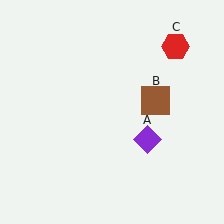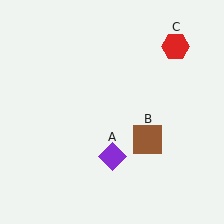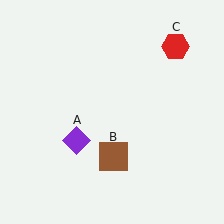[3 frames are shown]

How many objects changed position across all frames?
2 objects changed position: purple diamond (object A), brown square (object B).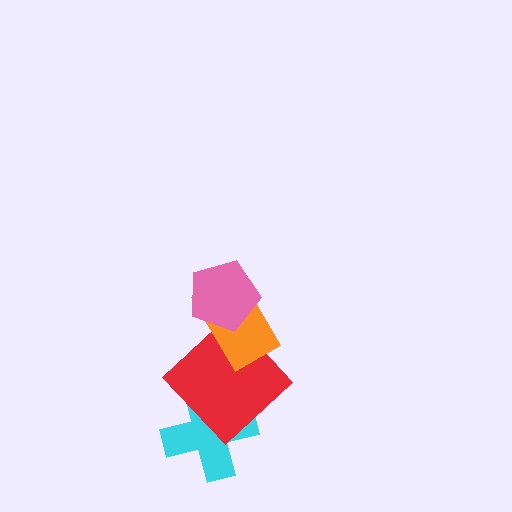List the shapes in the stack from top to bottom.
From top to bottom: the pink pentagon, the orange rectangle, the red diamond, the cyan cross.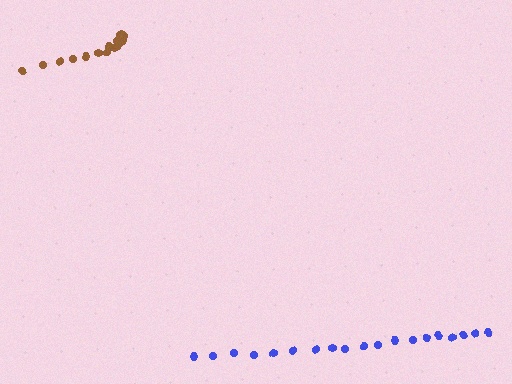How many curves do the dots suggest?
There are 2 distinct paths.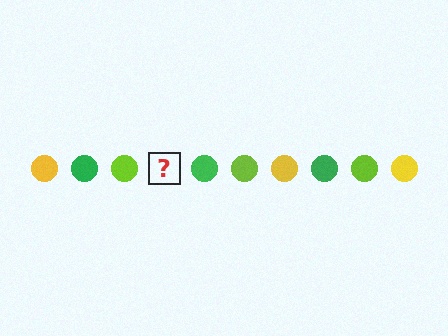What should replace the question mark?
The question mark should be replaced with a yellow circle.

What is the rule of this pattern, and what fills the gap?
The rule is that the pattern cycles through yellow, green, lime circles. The gap should be filled with a yellow circle.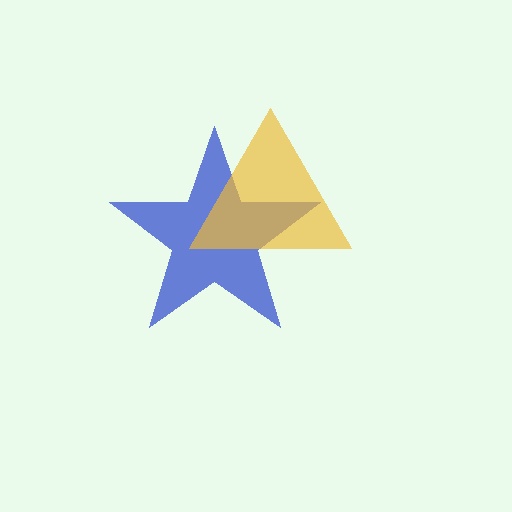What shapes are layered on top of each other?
The layered shapes are: a blue star, a yellow triangle.